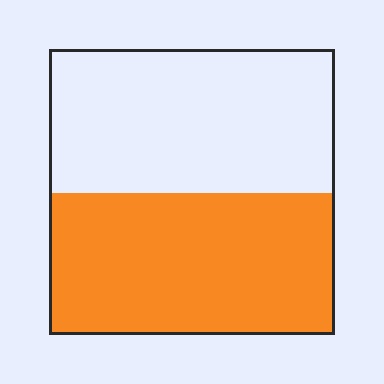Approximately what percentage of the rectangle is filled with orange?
Approximately 50%.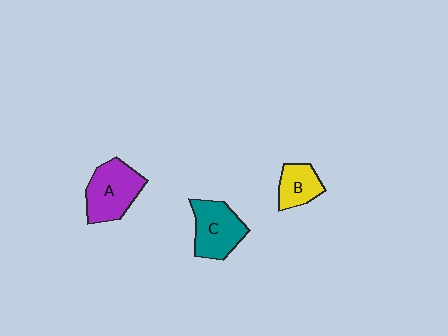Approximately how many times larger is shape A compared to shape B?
Approximately 1.7 times.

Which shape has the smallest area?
Shape B (yellow).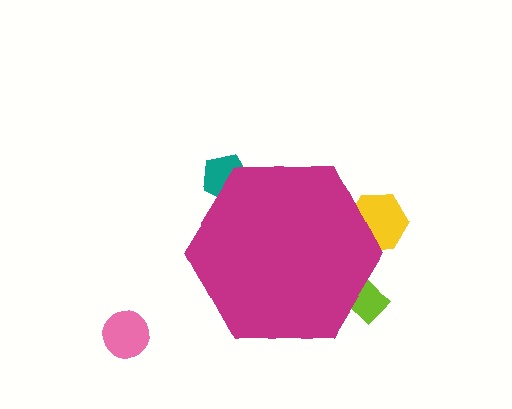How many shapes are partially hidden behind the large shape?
3 shapes are partially hidden.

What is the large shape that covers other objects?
A magenta hexagon.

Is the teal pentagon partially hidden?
Yes, the teal pentagon is partially hidden behind the magenta hexagon.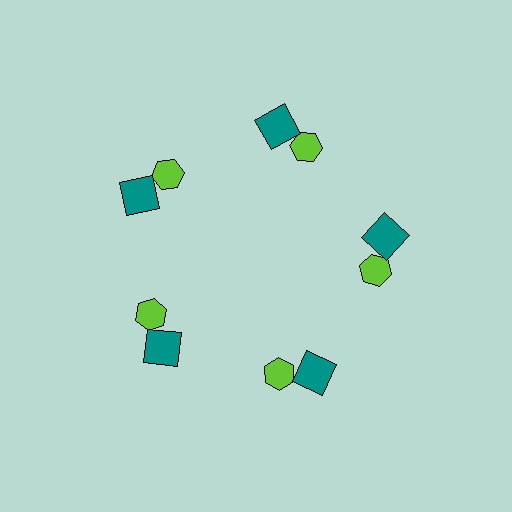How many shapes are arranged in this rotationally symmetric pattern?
There are 10 shapes, arranged in 5 groups of 2.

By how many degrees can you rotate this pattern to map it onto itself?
The pattern maps onto itself every 72 degrees of rotation.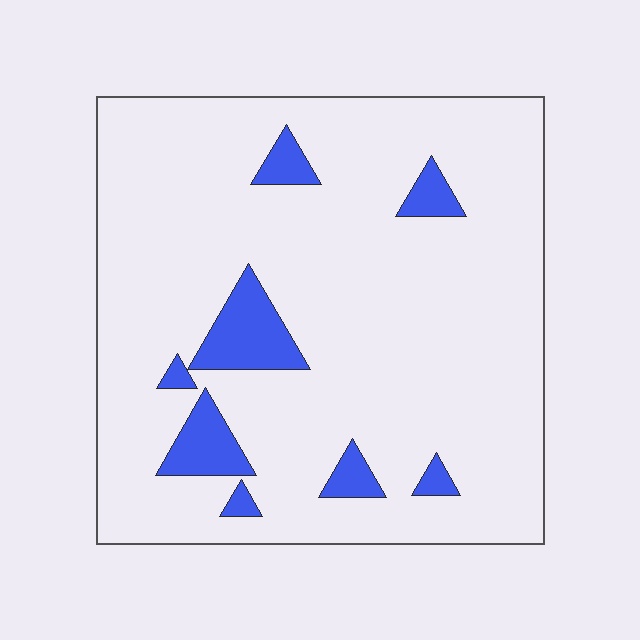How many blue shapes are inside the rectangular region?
8.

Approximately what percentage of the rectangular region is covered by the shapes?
Approximately 10%.